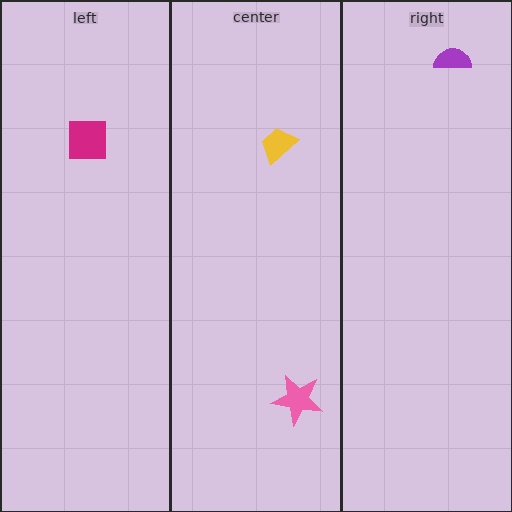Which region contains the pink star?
The center region.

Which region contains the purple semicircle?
The right region.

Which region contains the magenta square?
The left region.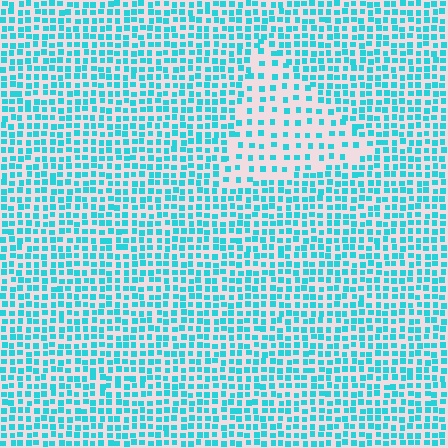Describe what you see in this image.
The image contains small cyan elements arranged at two different densities. A triangle-shaped region is visible where the elements are less densely packed than the surrounding area.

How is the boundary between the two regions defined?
The boundary is defined by a change in element density (approximately 2.1x ratio). All elements are the same color, size, and shape.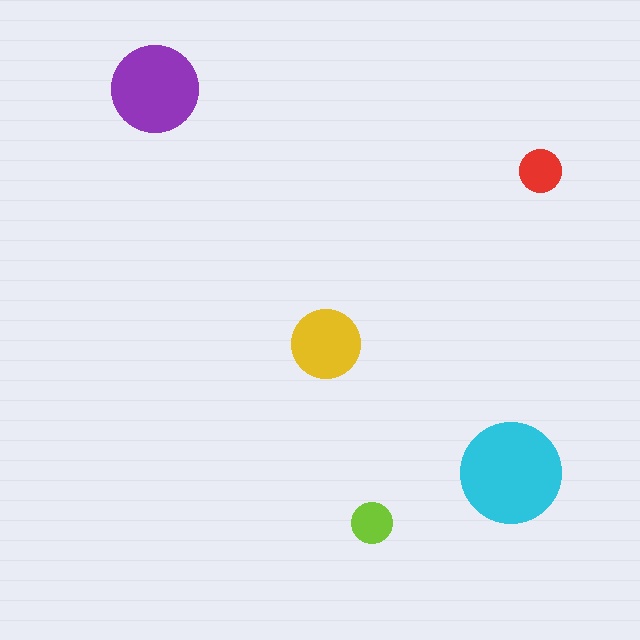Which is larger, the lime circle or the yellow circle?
The yellow one.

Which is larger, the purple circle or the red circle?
The purple one.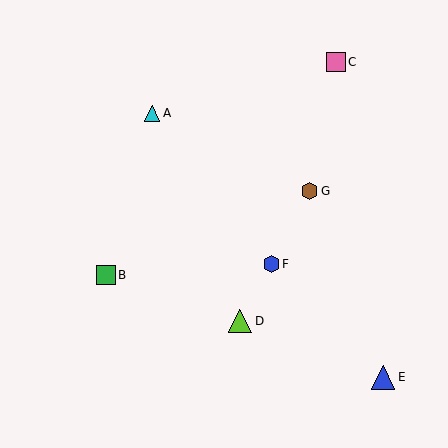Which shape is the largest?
The lime triangle (labeled D) is the largest.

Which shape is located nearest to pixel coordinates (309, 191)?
The brown hexagon (labeled G) at (309, 191) is nearest to that location.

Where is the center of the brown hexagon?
The center of the brown hexagon is at (309, 191).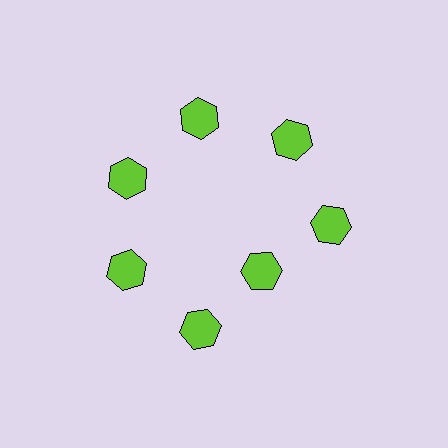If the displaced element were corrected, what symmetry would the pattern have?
It would have 7-fold rotational symmetry — the pattern would map onto itself every 51 degrees.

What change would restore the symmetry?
The symmetry would be restored by moving it outward, back onto the ring so that all 7 hexagons sit at equal angles and equal distance from the center.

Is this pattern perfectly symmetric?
No. The 7 lime hexagons are arranged in a ring, but one element near the 5 o'clock position is pulled inward toward the center, breaking the 7-fold rotational symmetry.